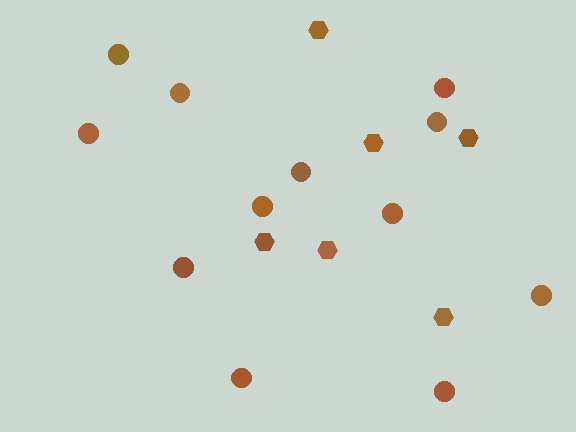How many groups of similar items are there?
There are 2 groups: one group of hexagons (6) and one group of circles (12).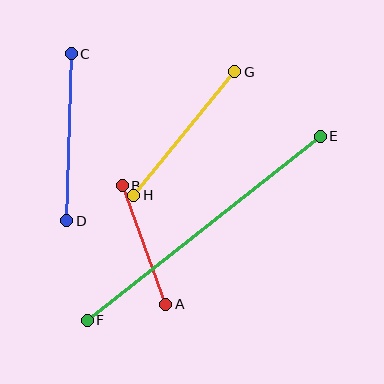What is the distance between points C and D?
The distance is approximately 167 pixels.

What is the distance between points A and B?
The distance is approximately 126 pixels.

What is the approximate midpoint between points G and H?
The midpoint is at approximately (184, 133) pixels.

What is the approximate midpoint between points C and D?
The midpoint is at approximately (69, 137) pixels.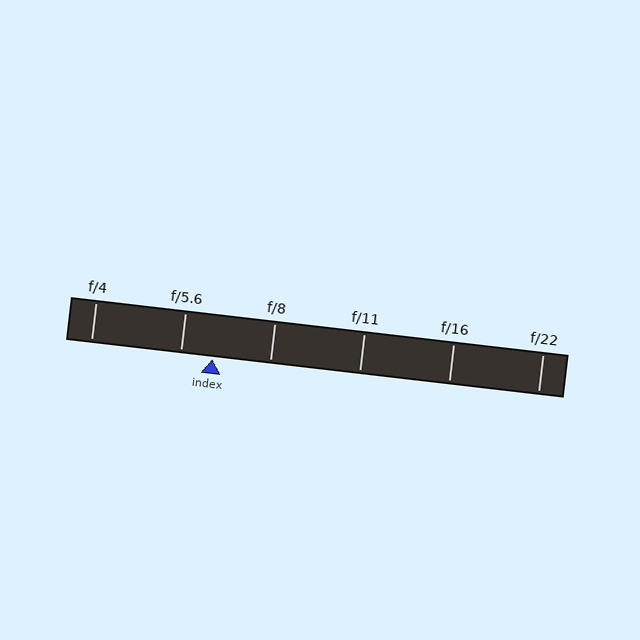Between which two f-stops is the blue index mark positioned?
The index mark is between f/5.6 and f/8.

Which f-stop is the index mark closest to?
The index mark is closest to f/5.6.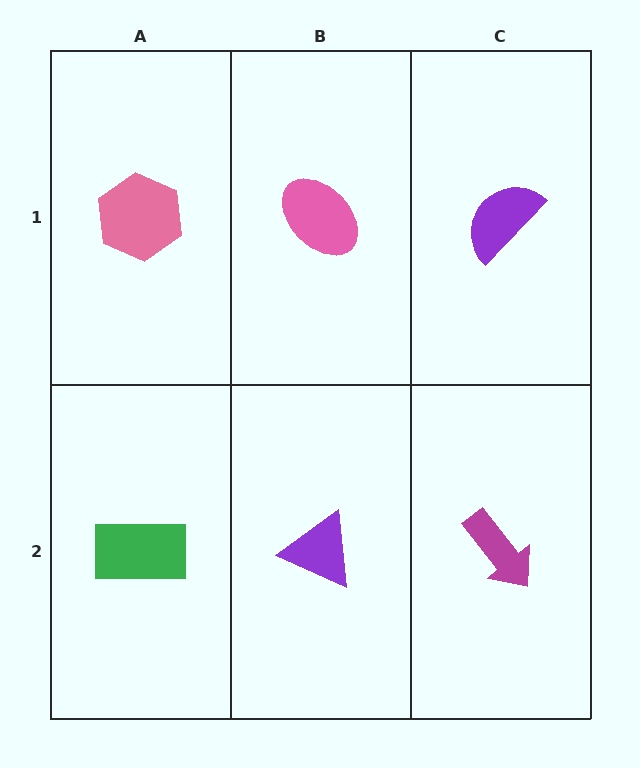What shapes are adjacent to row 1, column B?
A purple triangle (row 2, column B), a pink hexagon (row 1, column A), a purple semicircle (row 1, column C).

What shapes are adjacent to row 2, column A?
A pink hexagon (row 1, column A), a purple triangle (row 2, column B).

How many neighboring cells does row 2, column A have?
2.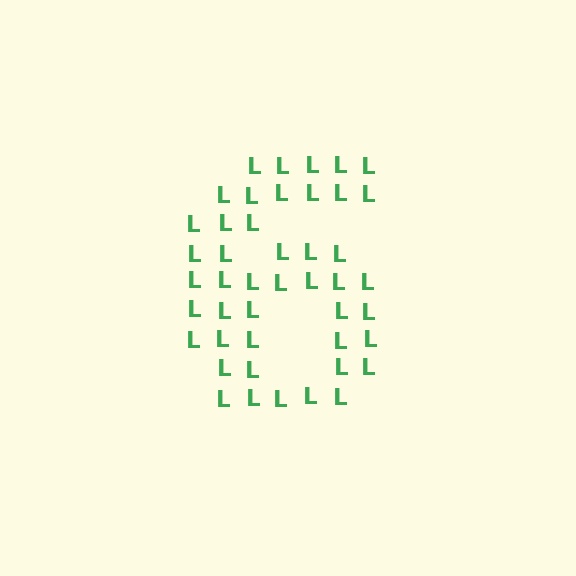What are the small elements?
The small elements are letter L's.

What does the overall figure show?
The overall figure shows the digit 6.